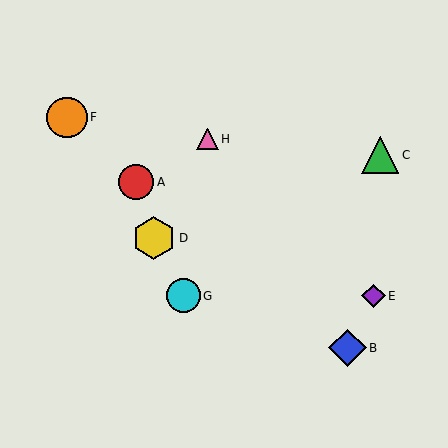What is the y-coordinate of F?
Object F is at y≈117.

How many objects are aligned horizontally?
2 objects (E, G) are aligned horizontally.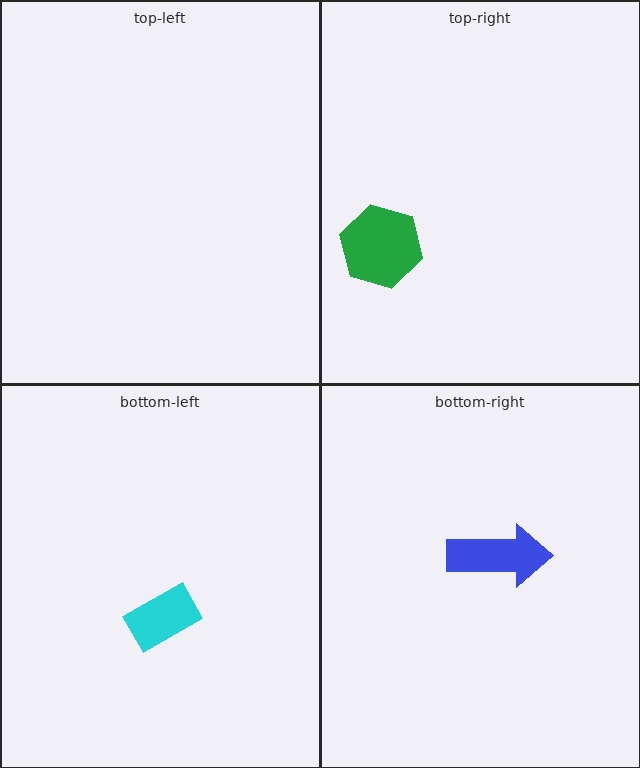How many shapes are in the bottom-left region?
1.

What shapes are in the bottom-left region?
The cyan rectangle.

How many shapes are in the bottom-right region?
1.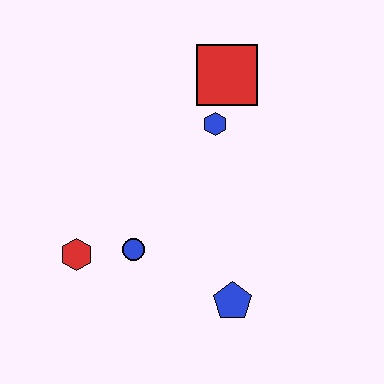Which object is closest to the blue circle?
The red hexagon is closest to the blue circle.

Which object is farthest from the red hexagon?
The red square is farthest from the red hexagon.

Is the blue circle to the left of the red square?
Yes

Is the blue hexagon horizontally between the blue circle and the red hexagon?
No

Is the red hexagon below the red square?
Yes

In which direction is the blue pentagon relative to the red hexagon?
The blue pentagon is to the right of the red hexagon.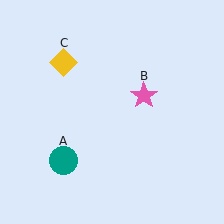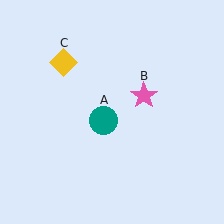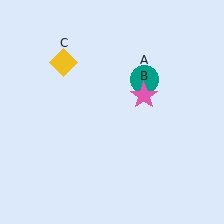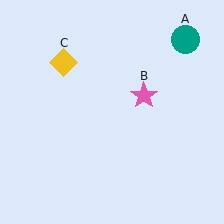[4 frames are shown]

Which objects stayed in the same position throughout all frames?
Pink star (object B) and yellow diamond (object C) remained stationary.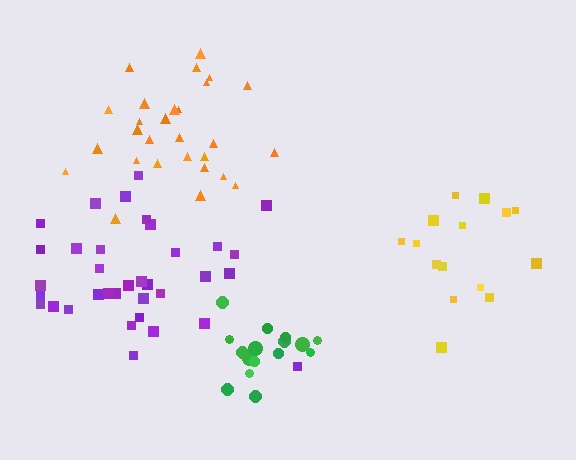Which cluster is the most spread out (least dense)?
Yellow.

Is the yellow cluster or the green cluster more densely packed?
Green.